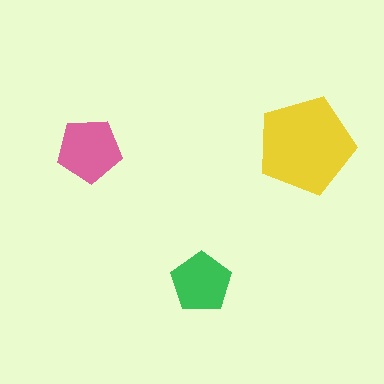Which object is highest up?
The yellow pentagon is topmost.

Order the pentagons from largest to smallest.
the yellow one, the pink one, the green one.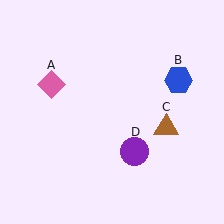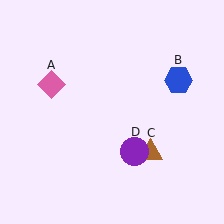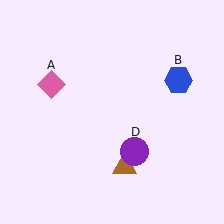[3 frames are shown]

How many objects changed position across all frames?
1 object changed position: brown triangle (object C).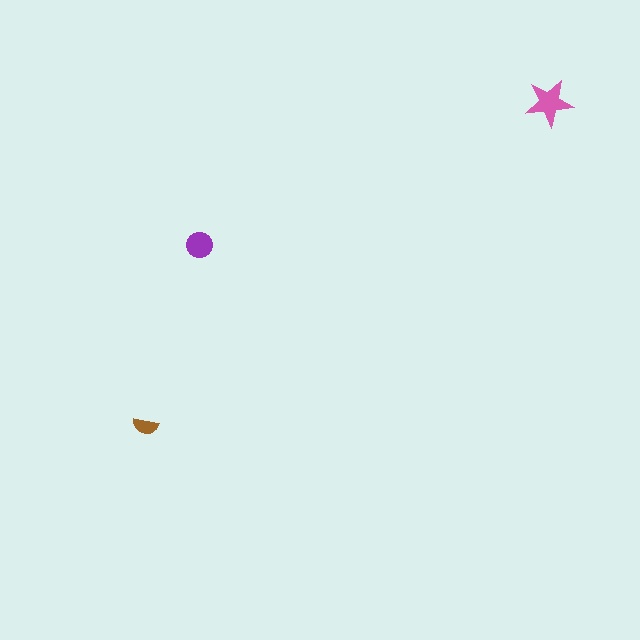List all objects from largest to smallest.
The pink star, the purple circle, the brown semicircle.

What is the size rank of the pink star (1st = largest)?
1st.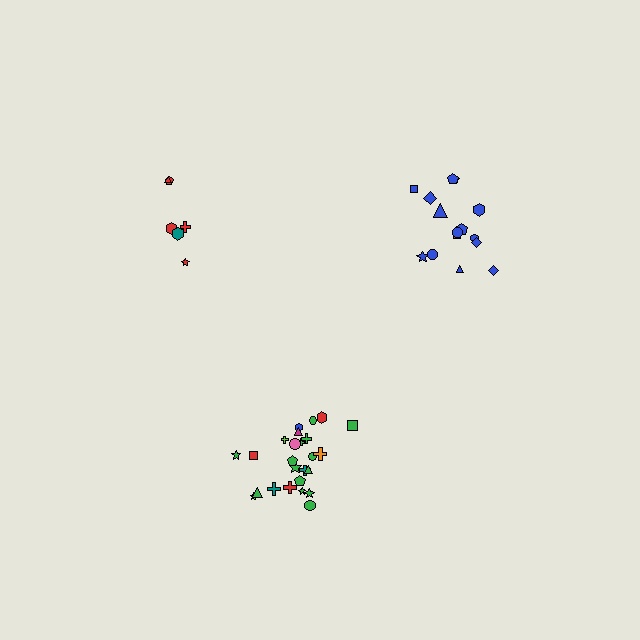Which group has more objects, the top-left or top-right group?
The top-right group.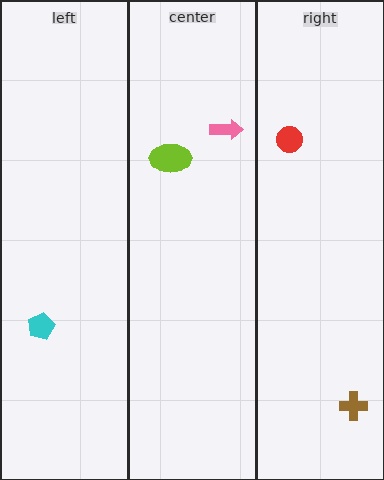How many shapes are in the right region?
2.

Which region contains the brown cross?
The right region.